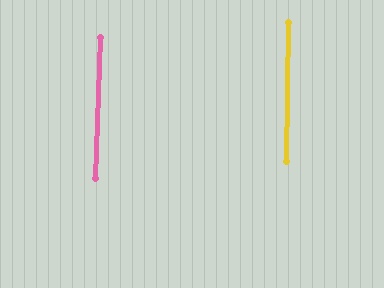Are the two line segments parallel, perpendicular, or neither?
Parallel — their directions differ by only 1.4°.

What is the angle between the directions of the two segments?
Approximately 1 degree.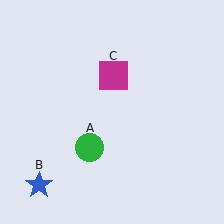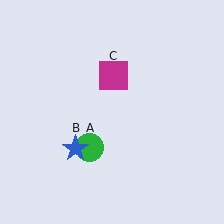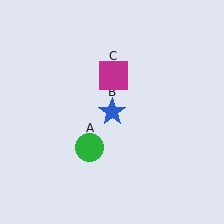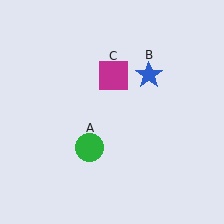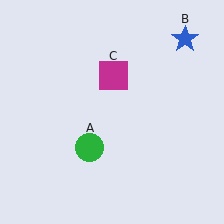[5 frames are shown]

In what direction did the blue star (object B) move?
The blue star (object B) moved up and to the right.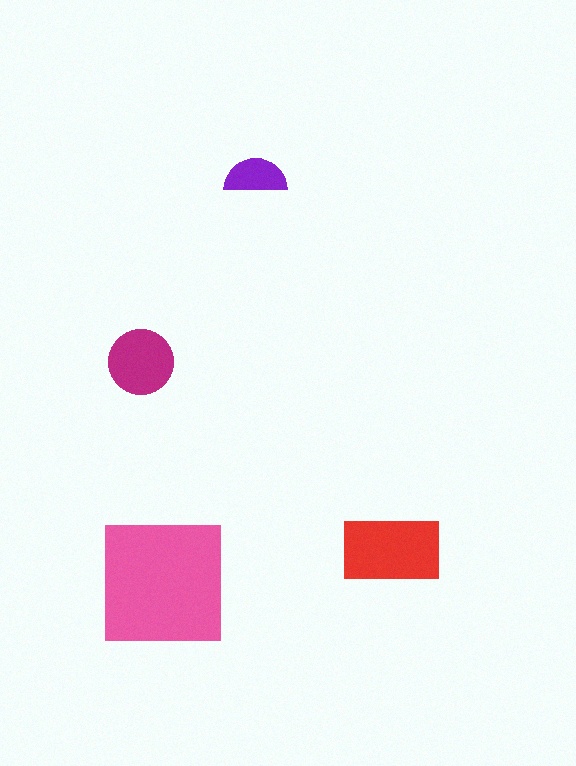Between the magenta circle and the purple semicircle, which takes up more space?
The magenta circle.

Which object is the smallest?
The purple semicircle.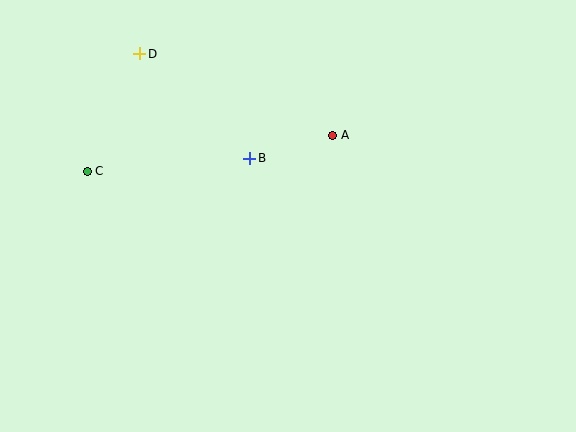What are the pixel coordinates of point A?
Point A is at (333, 135).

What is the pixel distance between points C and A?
The distance between C and A is 248 pixels.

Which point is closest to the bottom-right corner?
Point A is closest to the bottom-right corner.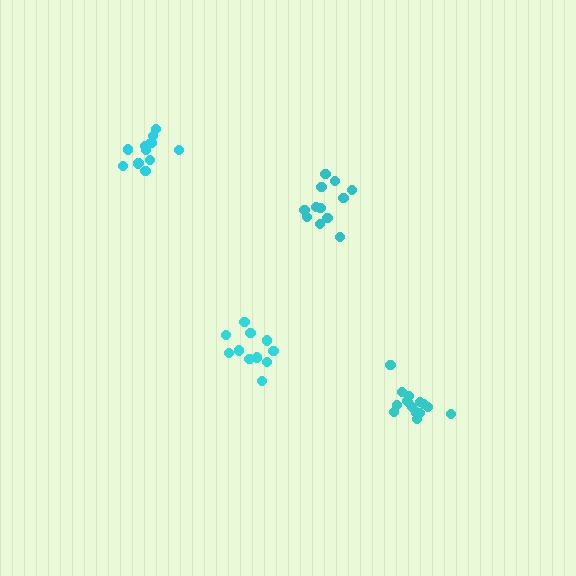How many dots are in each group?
Group 1: 13 dots, Group 2: 12 dots, Group 3: 11 dots, Group 4: 15 dots (51 total).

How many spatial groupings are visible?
There are 4 spatial groupings.